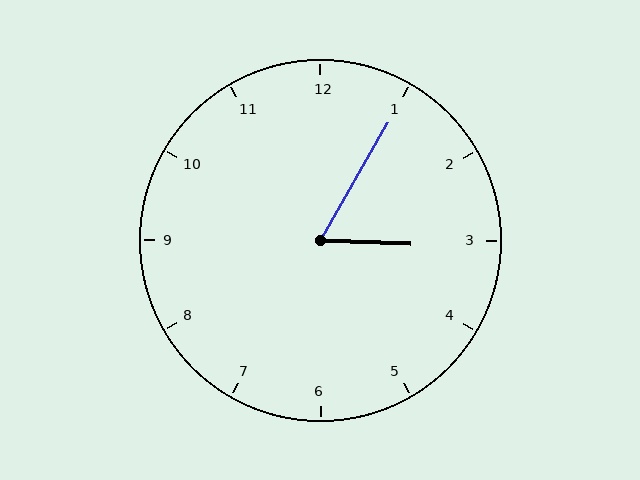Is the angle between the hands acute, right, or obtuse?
It is acute.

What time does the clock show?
3:05.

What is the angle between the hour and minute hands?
Approximately 62 degrees.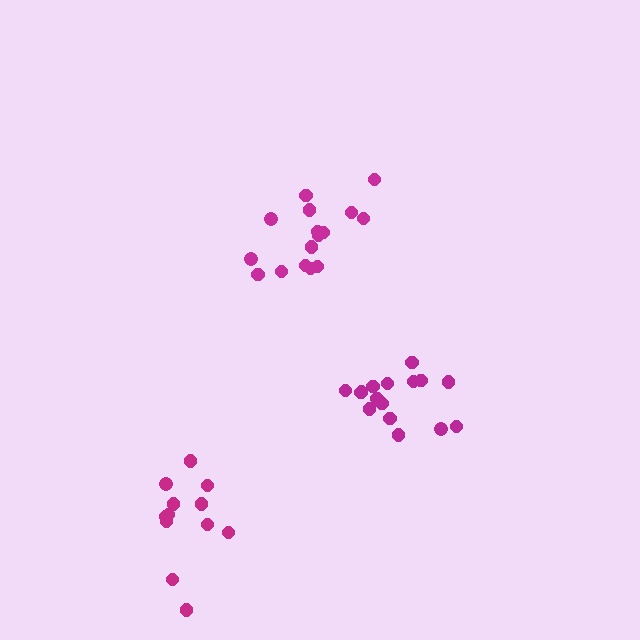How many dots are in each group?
Group 1: 16 dots, Group 2: 12 dots, Group 3: 16 dots (44 total).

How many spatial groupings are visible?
There are 3 spatial groupings.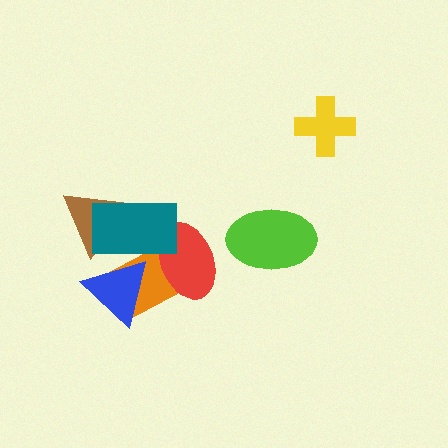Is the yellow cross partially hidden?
No, no other shape covers it.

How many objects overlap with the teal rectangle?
4 objects overlap with the teal rectangle.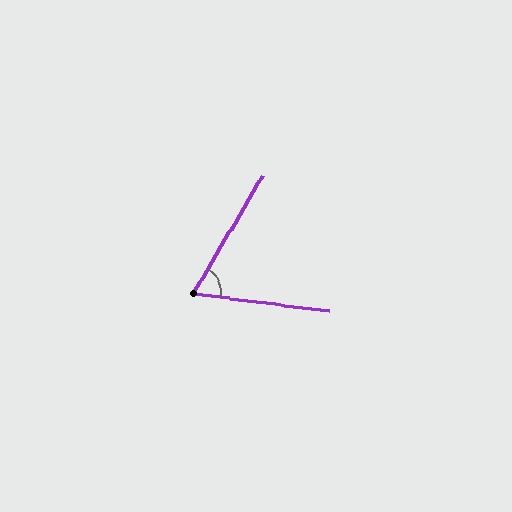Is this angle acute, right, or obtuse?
It is acute.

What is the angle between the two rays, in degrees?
Approximately 67 degrees.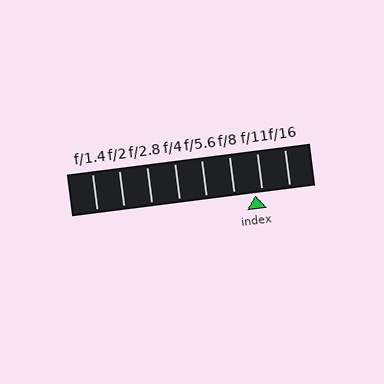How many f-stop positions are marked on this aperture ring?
There are 8 f-stop positions marked.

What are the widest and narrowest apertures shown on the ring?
The widest aperture shown is f/1.4 and the narrowest is f/16.